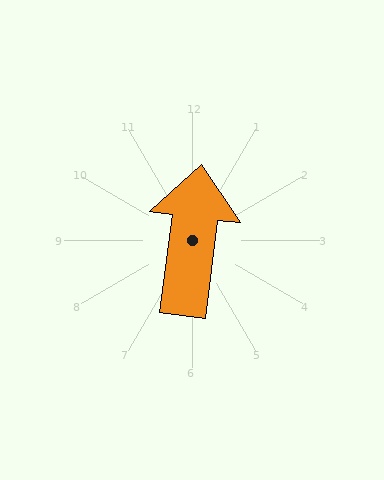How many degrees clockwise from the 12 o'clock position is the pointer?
Approximately 7 degrees.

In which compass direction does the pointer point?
North.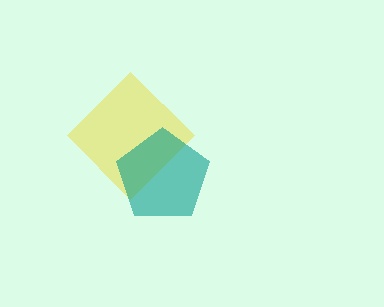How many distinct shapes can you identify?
There are 2 distinct shapes: a yellow diamond, a teal pentagon.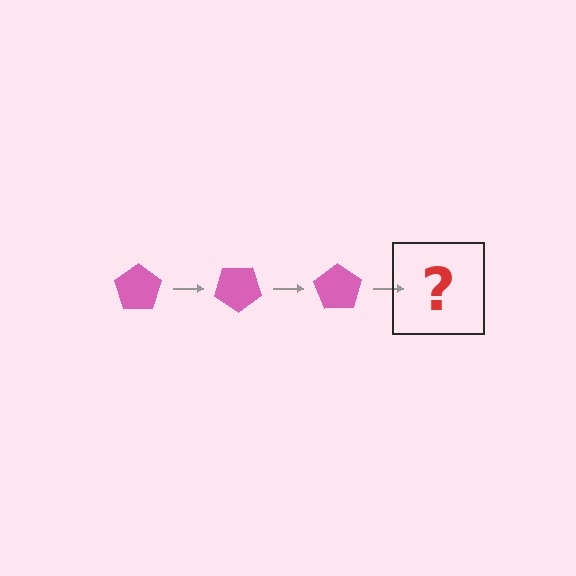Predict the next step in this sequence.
The next step is a pink pentagon rotated 105 degrees.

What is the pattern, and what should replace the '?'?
The pattern is that the pentagon rotates 35 degrees each step. The '?' should be a pink pentagon rotated 105 degrees.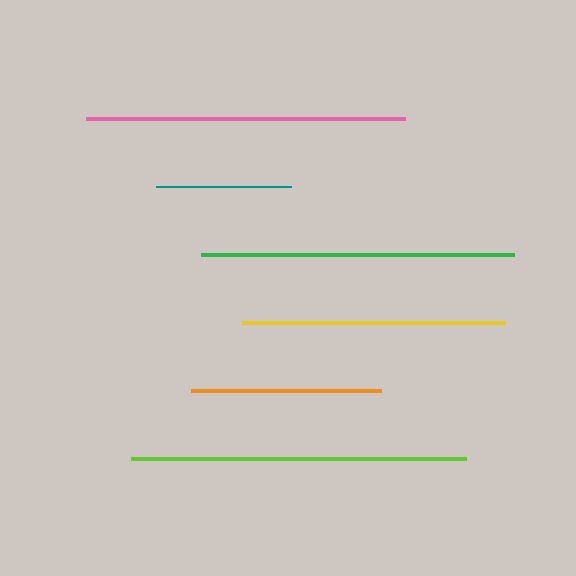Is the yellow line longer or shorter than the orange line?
The yellow line is longer than the orange line.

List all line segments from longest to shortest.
From longest to shortest: lime, pink, green, yellow, orange, teal.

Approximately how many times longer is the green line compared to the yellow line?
The green line is approximately 1.2 times the length of the yellow line.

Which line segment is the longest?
The lime line is the longest at approximately 336 pixels.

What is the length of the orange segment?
The orange segment is approximately 190 pixels long.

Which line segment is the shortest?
The teal line is the shortest at approximately 135 pixels.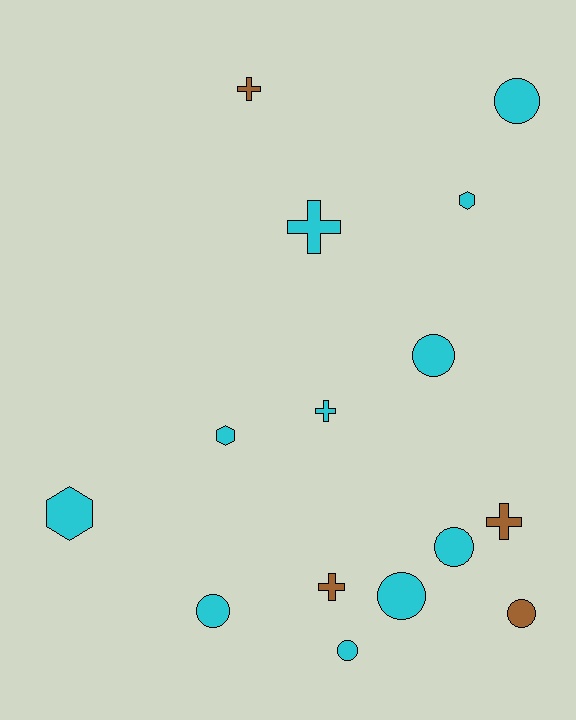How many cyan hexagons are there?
There are 3 cyan hexagons.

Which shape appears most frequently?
Circle, with 7 objects.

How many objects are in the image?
There are 15 objects.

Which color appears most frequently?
Cyan, with 11 objects.